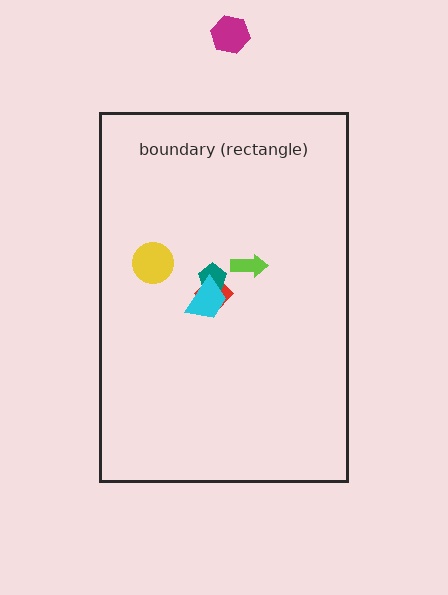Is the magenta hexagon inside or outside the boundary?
Outside.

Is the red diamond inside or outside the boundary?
Inside.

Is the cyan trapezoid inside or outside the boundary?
Inside.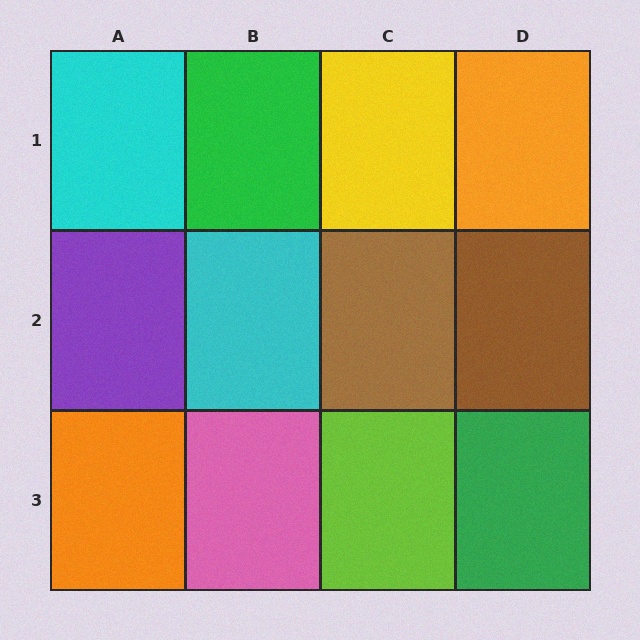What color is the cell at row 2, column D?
Brown.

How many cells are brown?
2 cells are brown.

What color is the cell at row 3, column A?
Orange.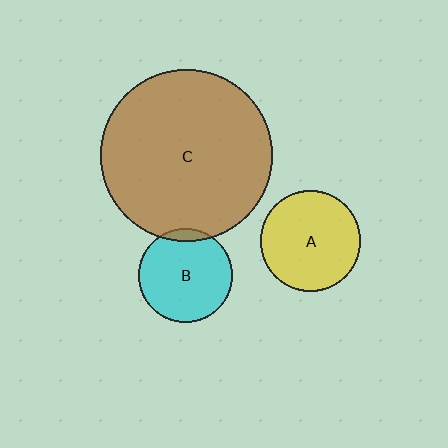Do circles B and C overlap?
Yes.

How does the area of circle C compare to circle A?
Approximately 2.9 times.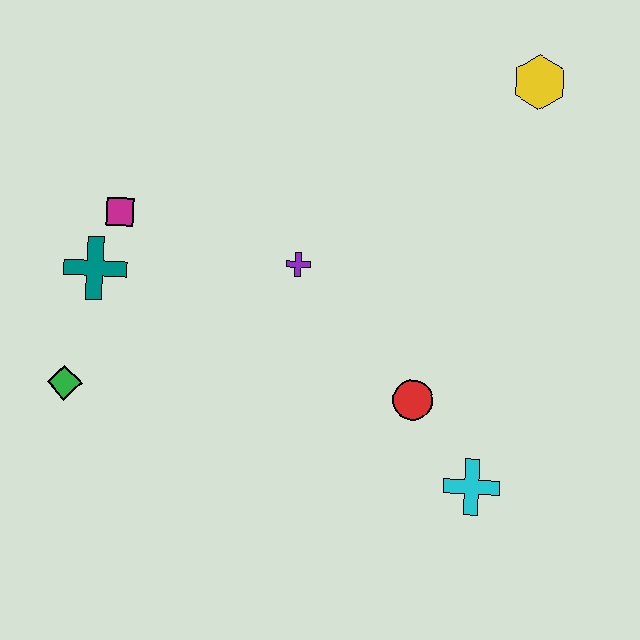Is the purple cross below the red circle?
No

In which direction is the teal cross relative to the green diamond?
The teal cross is above the green diamond.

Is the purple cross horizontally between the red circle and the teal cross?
Yes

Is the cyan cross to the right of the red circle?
Yes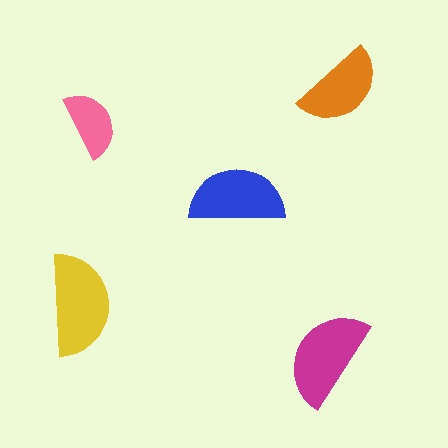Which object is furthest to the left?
The yellow semicircle is leftmost.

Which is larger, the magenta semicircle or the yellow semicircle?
The yellow one.